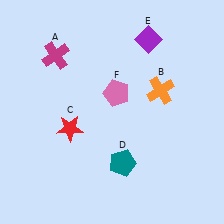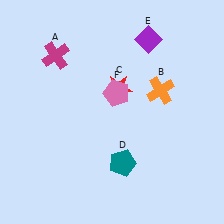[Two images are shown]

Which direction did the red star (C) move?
The red star (C) moved right.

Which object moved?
The red star (C) moved right.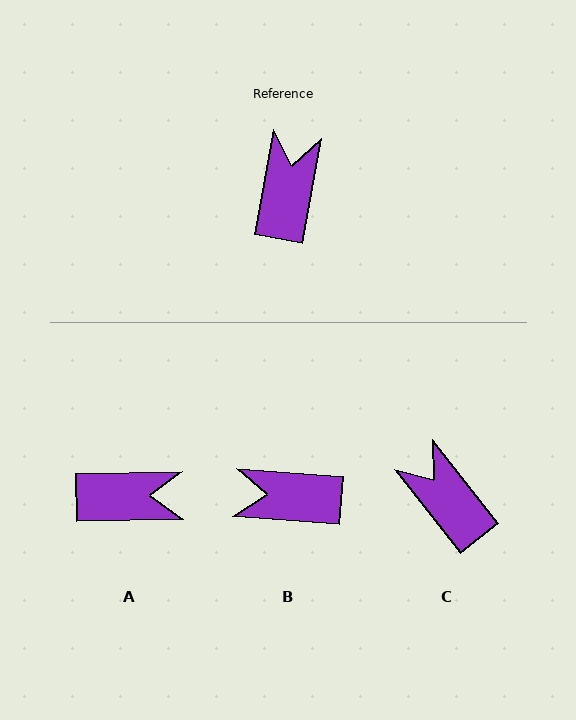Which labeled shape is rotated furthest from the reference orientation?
B, about 96 degrees away.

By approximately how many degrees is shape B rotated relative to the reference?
Approximately 96 degrees counter-clockwise.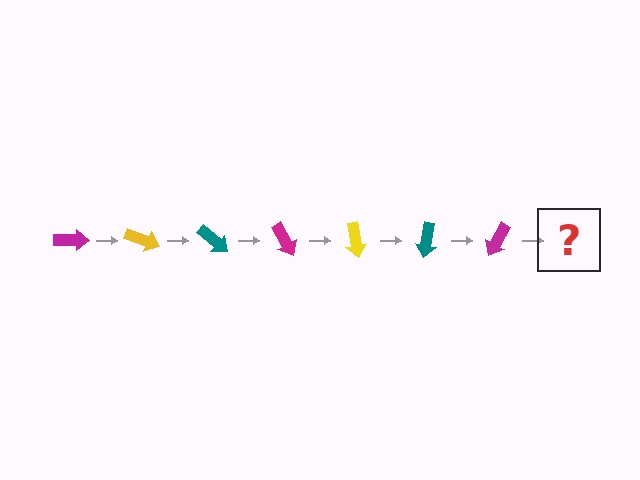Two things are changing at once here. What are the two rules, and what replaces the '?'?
The two rules are that it rotates 20 degrees each step and the color cycles through magenta, yellow, and teal. The '?' should be a yellow arrow, rotated 140 degrees from the start.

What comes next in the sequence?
The next element should be a yellow arrow, rotated 140 degrees from the start.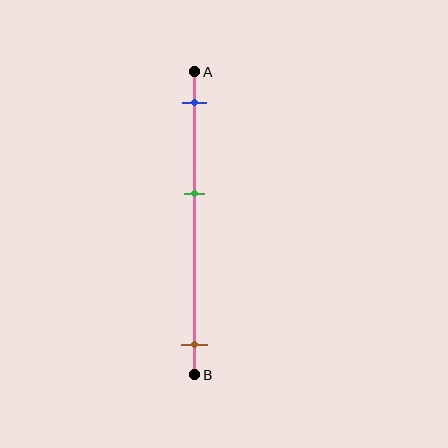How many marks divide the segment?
There are 3 marks dividing the segment.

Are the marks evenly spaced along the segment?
No, the marks are not evenly spaced.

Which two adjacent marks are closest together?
The blue and green marks are the closest adjacent pair.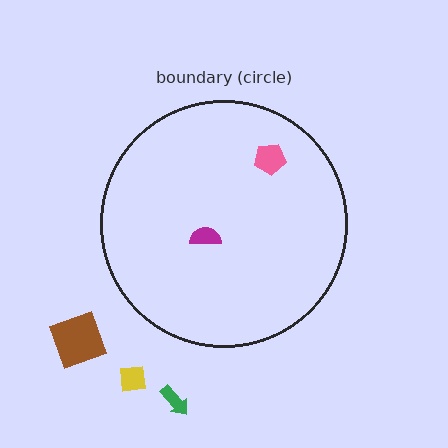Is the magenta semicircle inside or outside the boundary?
Inside.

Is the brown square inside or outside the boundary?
Outside.